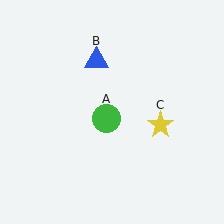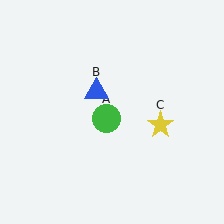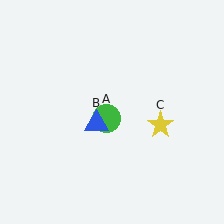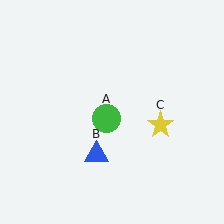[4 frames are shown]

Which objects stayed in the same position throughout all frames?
Green circle (object A) and yellow star (object C) remained stationary.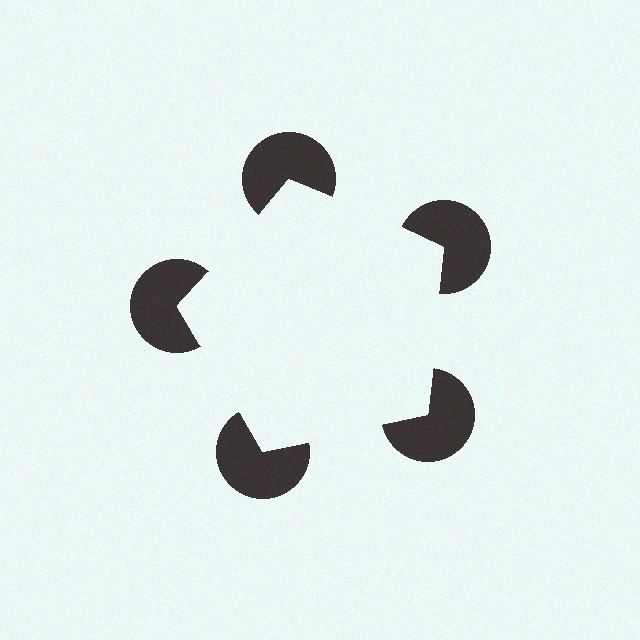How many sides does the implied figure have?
5 sides.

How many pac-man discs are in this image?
There are 5 — one at each vertex of the illusory pentagon.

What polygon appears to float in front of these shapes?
An illusory pentagon — its edges are inferred from the aligned wedge cuts in the pac-man discs, not physically drawn.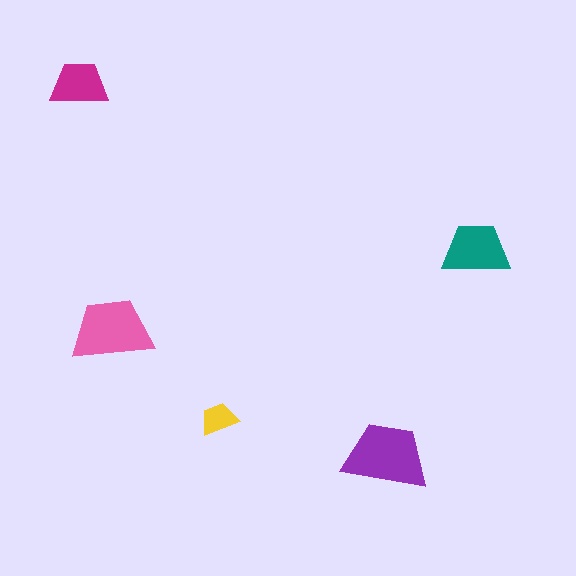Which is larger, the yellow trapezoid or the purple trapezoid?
The purple one.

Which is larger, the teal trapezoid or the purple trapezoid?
The purple one.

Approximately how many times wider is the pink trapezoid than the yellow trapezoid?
About 2 times wider.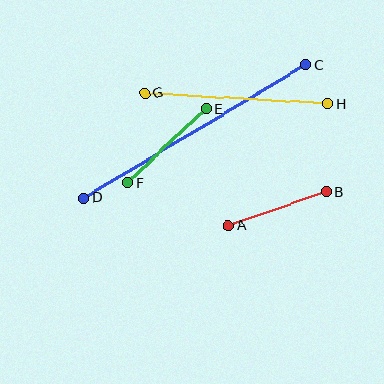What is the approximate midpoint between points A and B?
The midpoint is at approximately (277, 209) pixels.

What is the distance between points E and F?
The distance is approximately 108 pixels.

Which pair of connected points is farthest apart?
Points C and D are farthest apart.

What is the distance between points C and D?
The distance is approximately 259 pixels.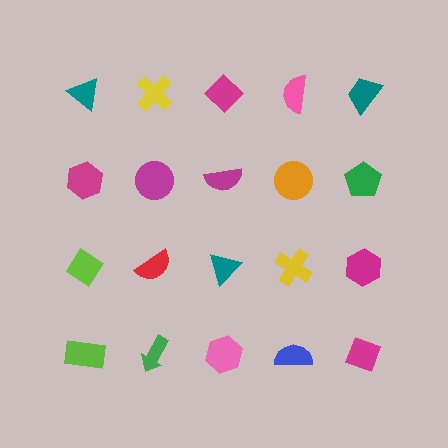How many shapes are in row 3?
5 shapes.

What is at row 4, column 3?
A pink hexagon.